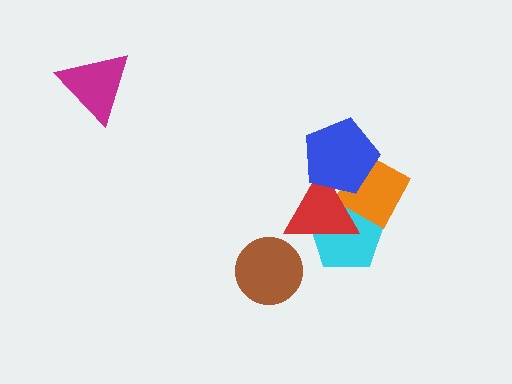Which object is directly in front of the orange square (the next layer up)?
The red triangle is directly in front of the orange square.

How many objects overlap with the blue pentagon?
2 objects overlap with the blue pentagon.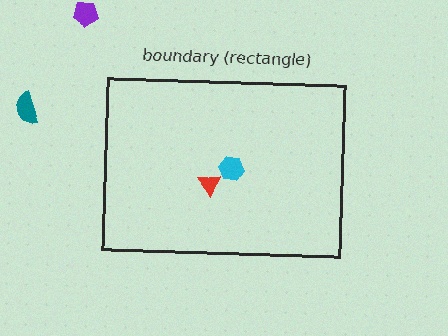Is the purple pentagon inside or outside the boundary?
Outside.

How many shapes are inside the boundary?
2 inside, 2 outside.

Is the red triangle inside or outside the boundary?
Inside.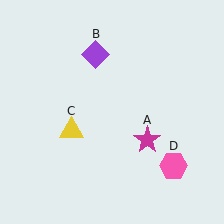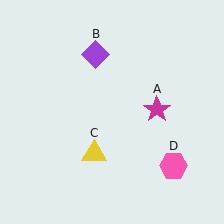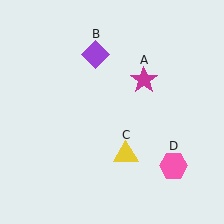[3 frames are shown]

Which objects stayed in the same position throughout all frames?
Purple diamond (object B) and pink hexagon (object D) remained stationary.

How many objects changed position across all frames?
2 objects changed position: magenta star (object A), yellow triangle (object C).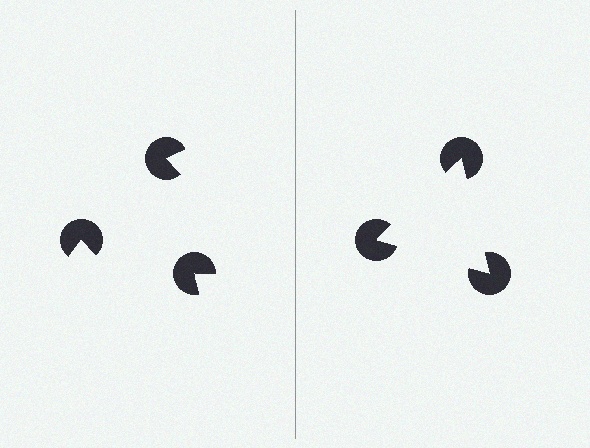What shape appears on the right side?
An illusory triangle.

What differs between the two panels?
The pac-man discs are positioned identically on both sides; only the wedge orientations differ. On the right they align to a triangle; on the left they are misaligned.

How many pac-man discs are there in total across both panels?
6 — 3 on each side.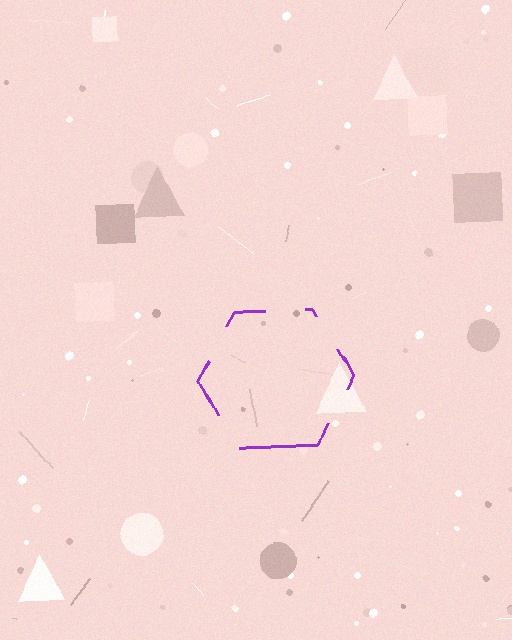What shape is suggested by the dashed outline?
The dashed outline suggests a hexagon.